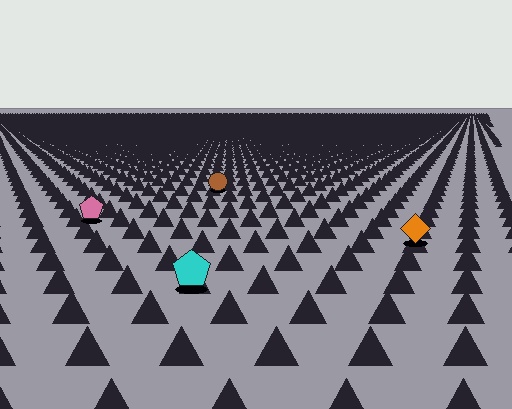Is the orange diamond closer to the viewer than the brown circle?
Yes. The orange diamond is closer — you can tell from the texture gradient: the ground texture is coarser near it.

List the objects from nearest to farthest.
From nearest to farthest: the cyan pentagon, the orange diamond, the pink pentagon, the brown circle.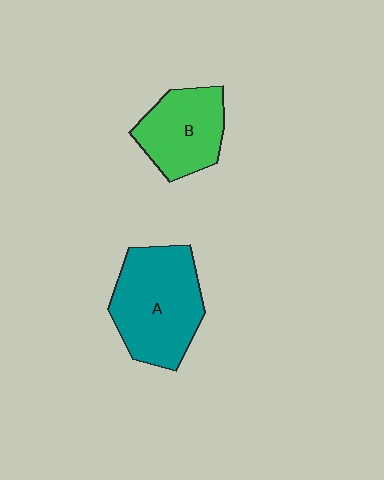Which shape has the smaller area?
Shape B (green).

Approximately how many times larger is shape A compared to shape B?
Approximately 1.4 times.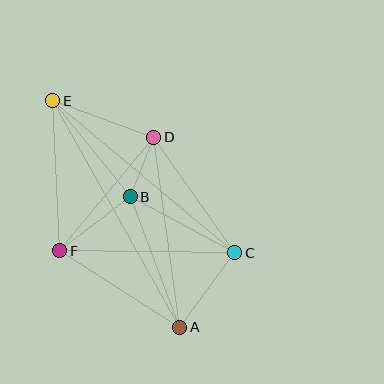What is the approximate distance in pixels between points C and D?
The distance between C and D is approximately 141 pixels.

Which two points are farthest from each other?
Points A and E are farthest from each other.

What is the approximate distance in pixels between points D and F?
The distance between D and F is approximately 147 pixels.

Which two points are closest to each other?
Points B and D are closest to each other.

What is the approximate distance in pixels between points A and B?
The distance between A and B is approximately 139 pixels.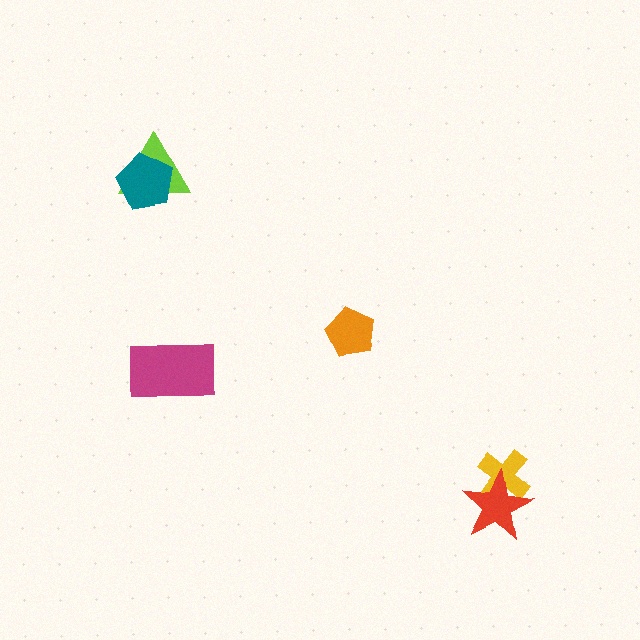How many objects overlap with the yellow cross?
1 object overlaps with the yellow cross.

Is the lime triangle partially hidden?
Yes, it is partially covered by another shape.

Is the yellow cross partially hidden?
Yes, it is partially covered by another shape.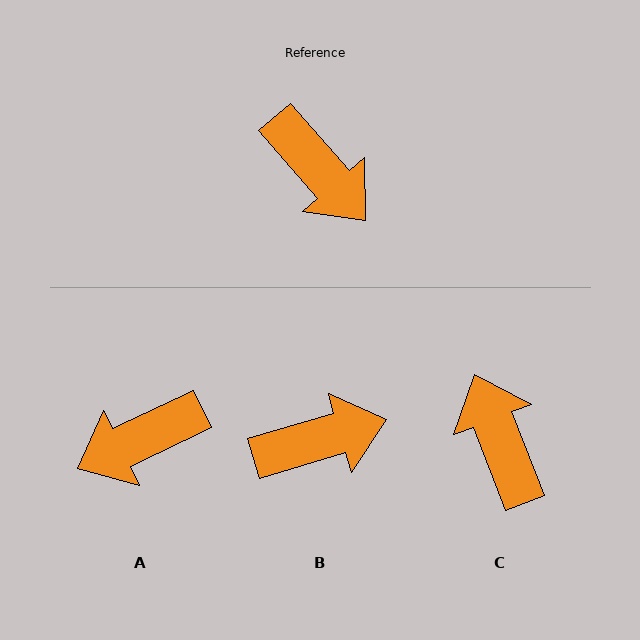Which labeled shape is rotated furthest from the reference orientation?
C, about 160 degrees away.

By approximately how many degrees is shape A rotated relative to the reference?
Approximately 106 degrees clockwise.